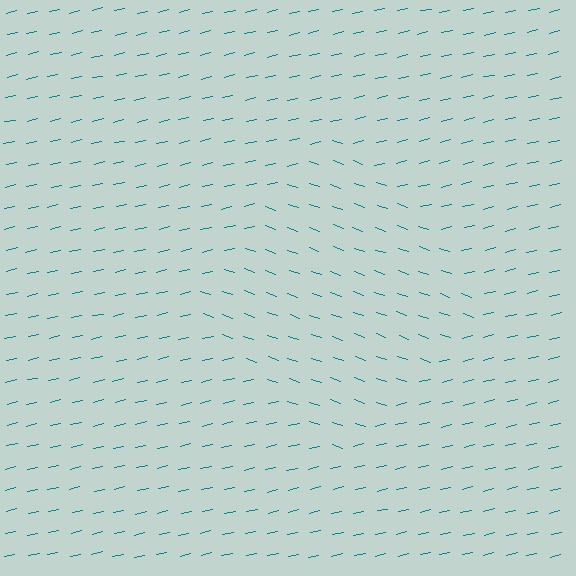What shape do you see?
I see a diamond.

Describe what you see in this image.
The image is filled with small teal line segments. A diamond region in the image has lines oriented differently from the surrounding lines, creating a visible texture boundary.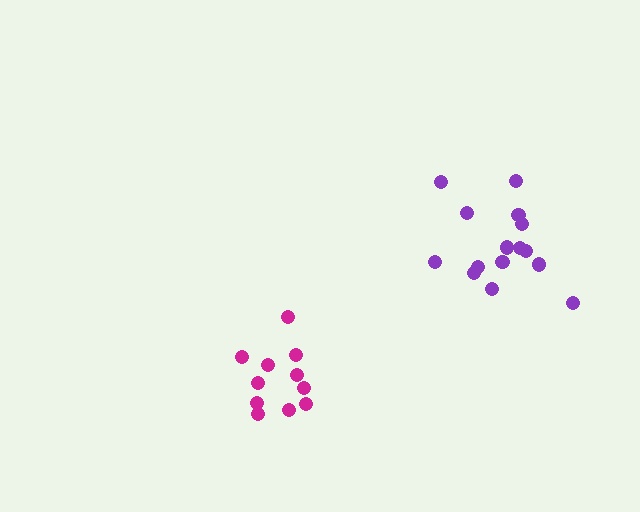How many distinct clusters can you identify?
There are 2 distinct clusters.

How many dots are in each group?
Group 1: 15 dots, Group 2: 11 dots (26 total).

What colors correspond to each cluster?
The clusters are colored: purple, magenta.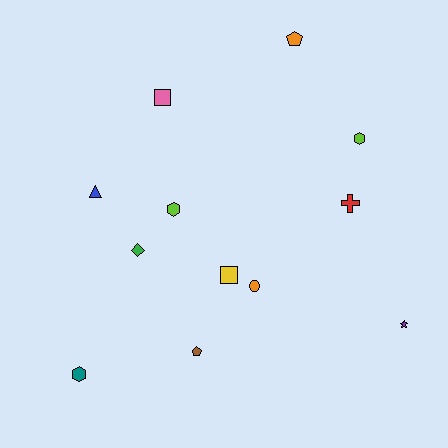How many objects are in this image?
There are 12 objects.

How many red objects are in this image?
There is 1 red object.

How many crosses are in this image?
There is 1 cross.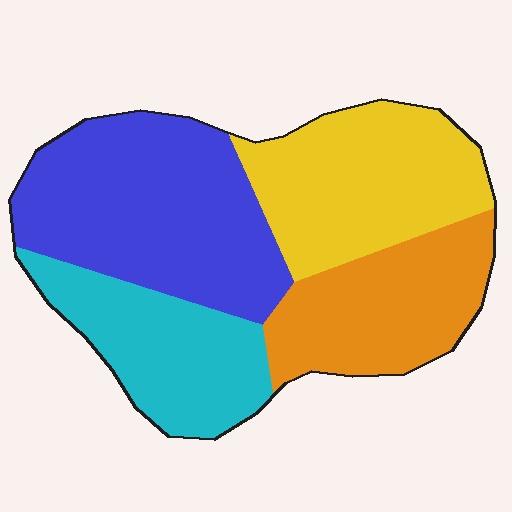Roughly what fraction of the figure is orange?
Orange takes up between a sixth and a third of the figure.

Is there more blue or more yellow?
Blue.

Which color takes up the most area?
Blue, at roughly 35%.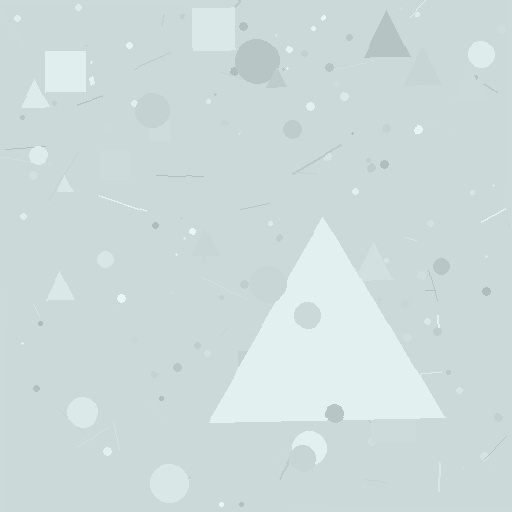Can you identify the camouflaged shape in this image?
The camouflaged shape is a triangle.